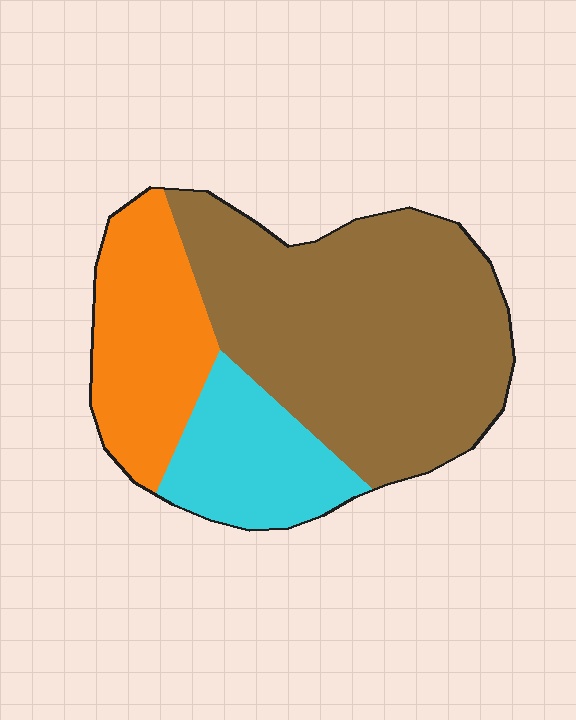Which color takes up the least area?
Cyan, at roughly 20%.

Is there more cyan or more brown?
Brown.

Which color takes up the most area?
Brown, at roughly 60%.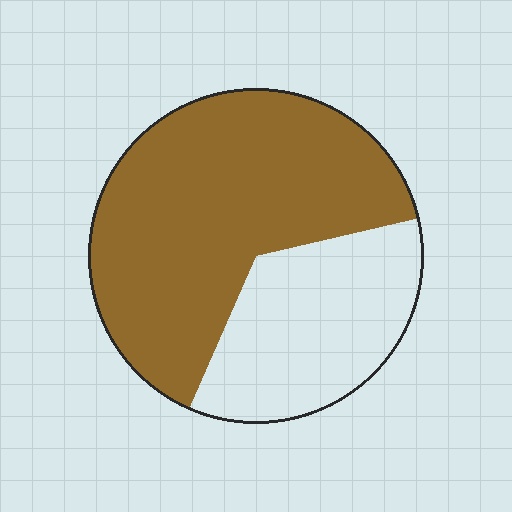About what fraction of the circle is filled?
About two thirds (2/3).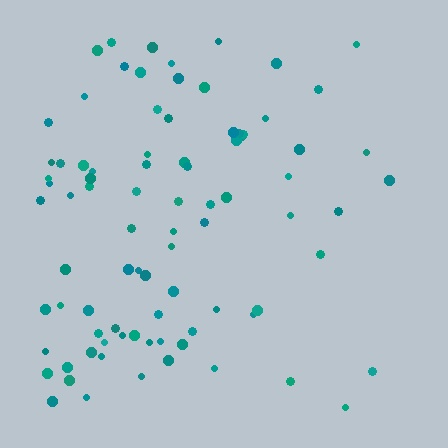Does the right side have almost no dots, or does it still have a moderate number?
Still a moderate number, just noticeably fewer than the left.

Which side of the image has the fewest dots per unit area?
The right.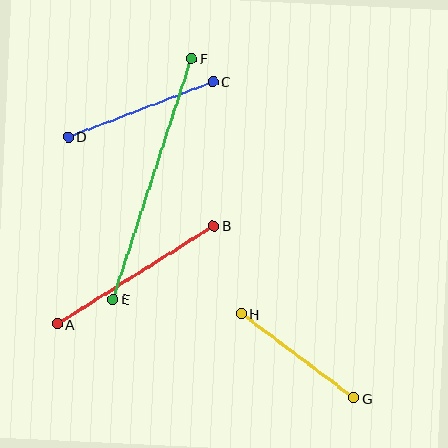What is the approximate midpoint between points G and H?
The midpoint is at approximately (297, 356) pixels.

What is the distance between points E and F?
The distance is approximately 253 pixels.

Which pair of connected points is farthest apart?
Points E and F are farthest apart.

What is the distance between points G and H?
The distance is approximately 141 pixels.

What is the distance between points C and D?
The distance is approximately 155 pixels.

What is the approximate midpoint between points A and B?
The midpoint is at approximately (136, 275) pixels.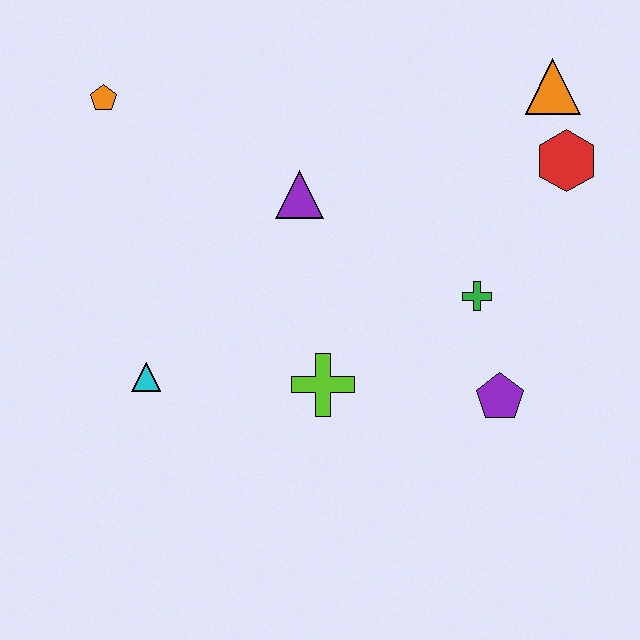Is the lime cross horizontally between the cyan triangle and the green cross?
Yes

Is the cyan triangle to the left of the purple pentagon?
Yes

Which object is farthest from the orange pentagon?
The purple pentagon is farthest from the orange pentagon.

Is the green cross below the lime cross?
No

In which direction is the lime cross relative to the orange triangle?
The lime cross is below the orange triangle.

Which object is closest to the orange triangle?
The red hexagon is closest to the orange triangle.